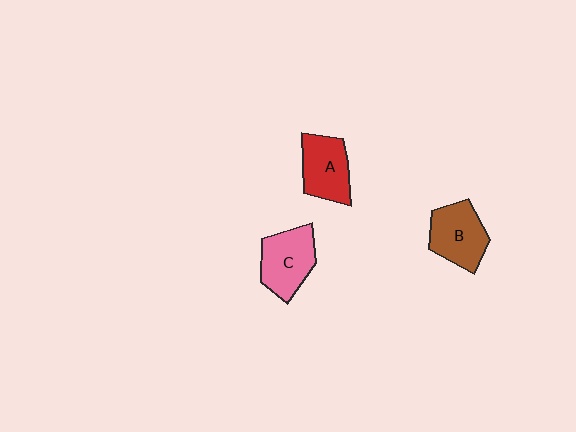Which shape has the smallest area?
Shape A (red).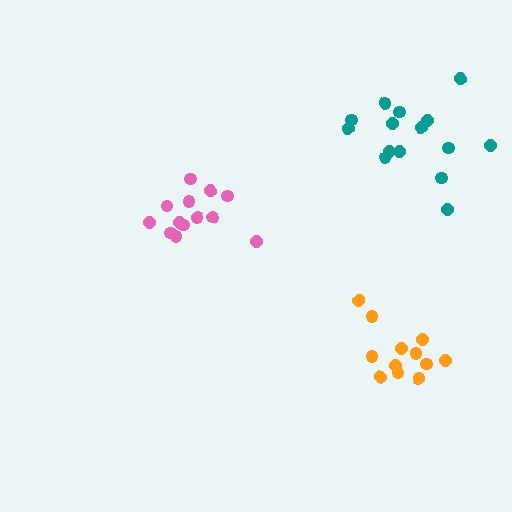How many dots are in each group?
Group 1: 15 dots, Group 2: 12 dots, Group 3: 13 dots (40 total).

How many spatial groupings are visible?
There are 3 spatial groupings.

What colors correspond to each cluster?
The clusters are colored: teal, orange, pink.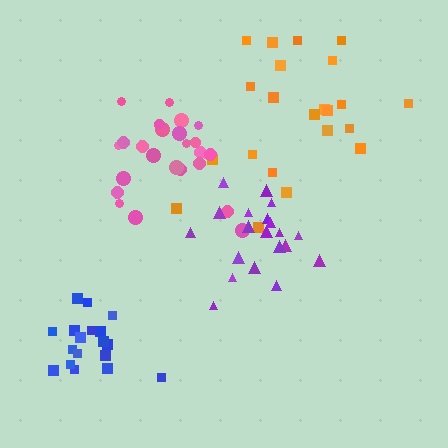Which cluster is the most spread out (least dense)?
Orange.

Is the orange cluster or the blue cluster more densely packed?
Blue.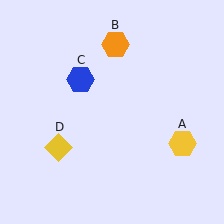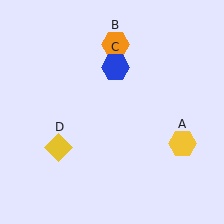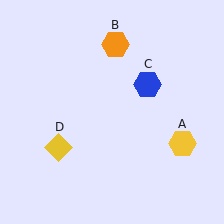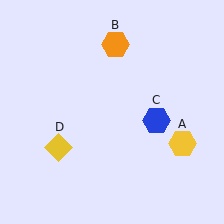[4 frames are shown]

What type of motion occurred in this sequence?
The blue hexagon (object C) rotated clockwise around the center of the scene.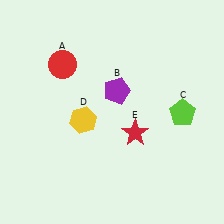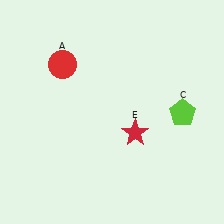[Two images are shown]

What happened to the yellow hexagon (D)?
The yellow hexagon (D) was removed in Image 2. It was in the bottom-left area of Image 1.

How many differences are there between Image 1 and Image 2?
There are 2 differences between the two images.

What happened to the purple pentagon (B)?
The purple pentagon (B) was removed in Image 2. It was in the top-right area of Image 1.